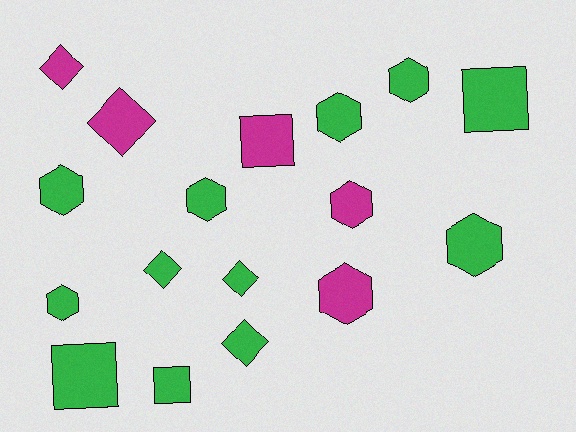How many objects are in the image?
There are 17 objects.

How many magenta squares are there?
There is 1 magenta square.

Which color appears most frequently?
Green, with 12 objects.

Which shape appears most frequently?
Hexagon, with 8 objects.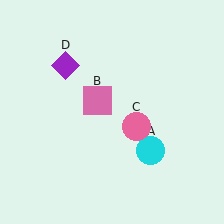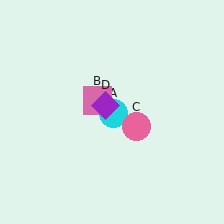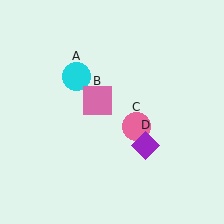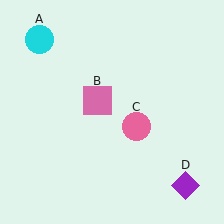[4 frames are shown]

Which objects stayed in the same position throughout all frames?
Pink square (object B) and pink circle (object C) remained stationary.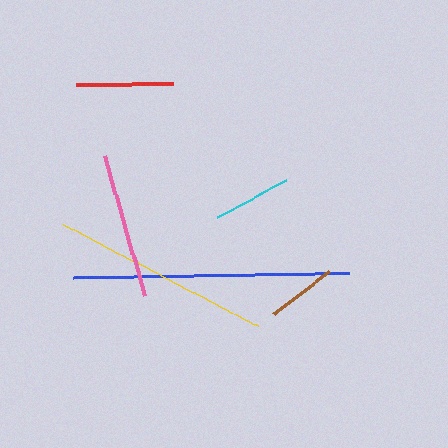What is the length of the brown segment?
The brown segment is approximately 71 pixels long.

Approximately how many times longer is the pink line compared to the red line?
The pink line is approximately 1.5 times the length of the red line.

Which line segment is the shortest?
The brown line is the shortest at approximately 71 pixels.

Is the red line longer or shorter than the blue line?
The blue line is longer than the red line.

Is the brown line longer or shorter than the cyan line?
The cyan line is longer than the brown line.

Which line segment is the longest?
The blue line is the longest at approximately 276 pixels.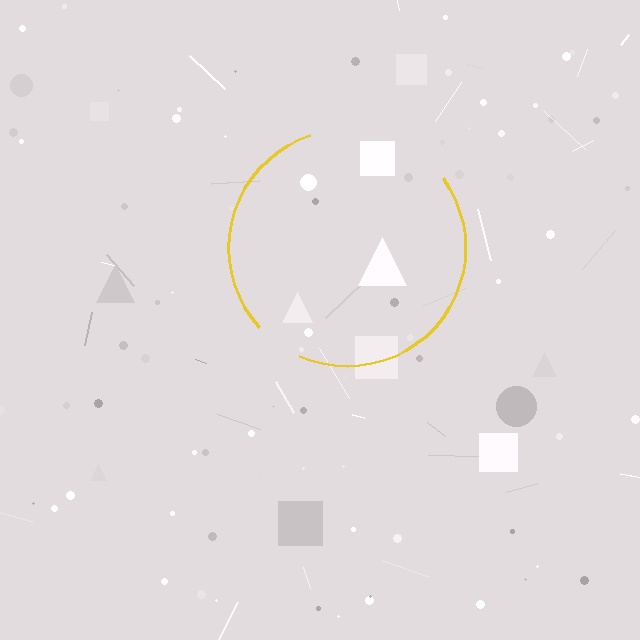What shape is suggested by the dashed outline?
The dashed outline suggests a circle.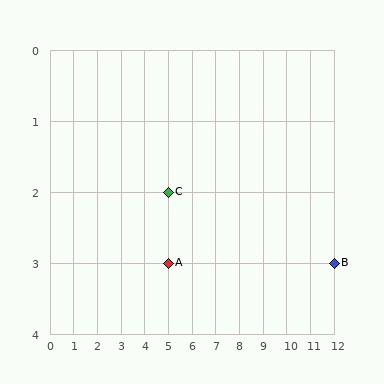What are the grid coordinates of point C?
Point C is at grid coordinates (5, 2).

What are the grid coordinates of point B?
Point B is at grid coordinates (12, 3).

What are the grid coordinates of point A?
Point A is at grid coordinates (5, 3).